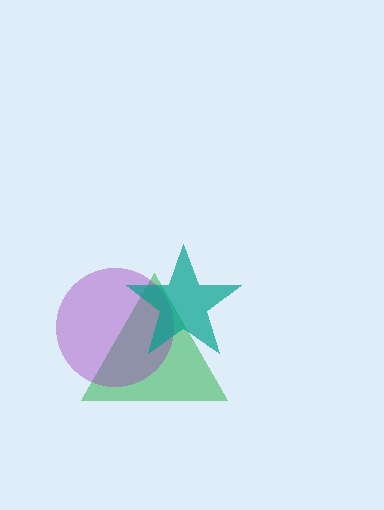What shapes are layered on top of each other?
The layered shapes are: a green triangle, a purple circle, a teal star.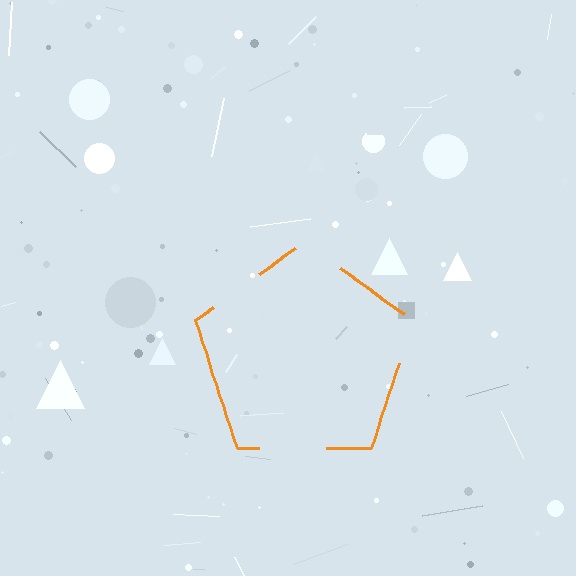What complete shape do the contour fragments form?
The contour fragments form a pentagon.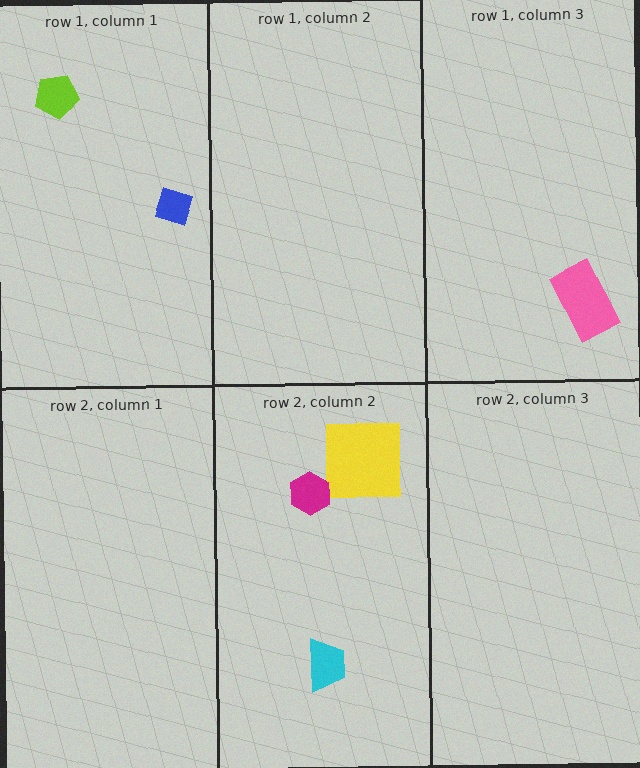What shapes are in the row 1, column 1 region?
The blue diamond, the lime pentagon.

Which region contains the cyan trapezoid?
The row 2, column 2 region.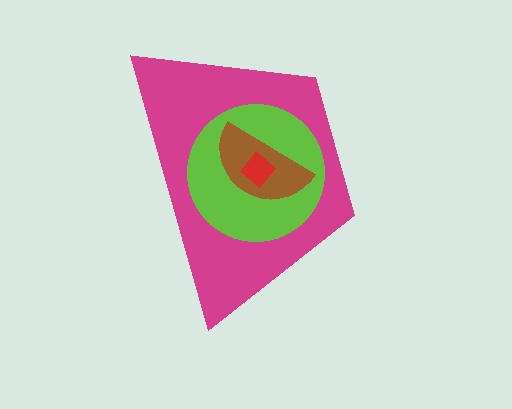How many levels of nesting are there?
4.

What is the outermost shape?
The magenta trapezoid.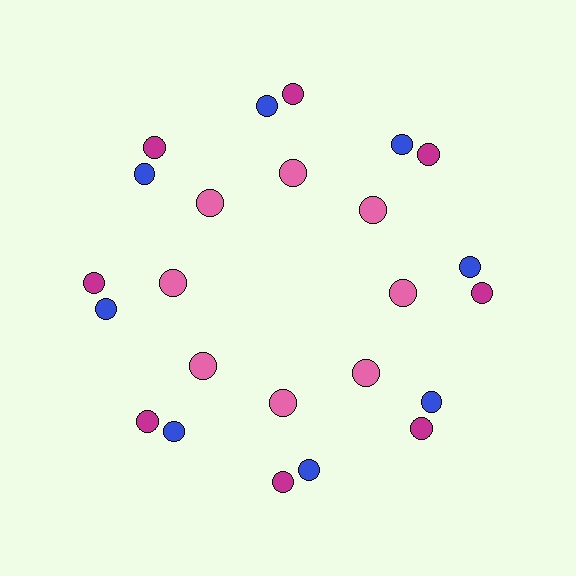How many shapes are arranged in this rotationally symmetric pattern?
There are 24 shapes, arranged in 8 groups of 3.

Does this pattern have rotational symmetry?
Yes, this pattern has 8-fold rotational symmetry. It looks the same after rotating 45 degrees around the center.